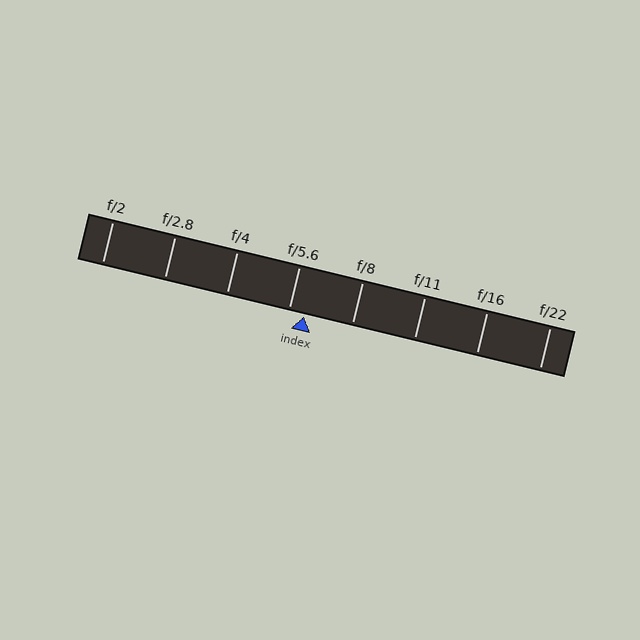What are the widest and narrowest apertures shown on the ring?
The widest aperture shown is f/2 and the narrowest is f/22.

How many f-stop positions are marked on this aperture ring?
There are 8 f-stop positions marked.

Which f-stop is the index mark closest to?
The index mark is closest to f/5.6.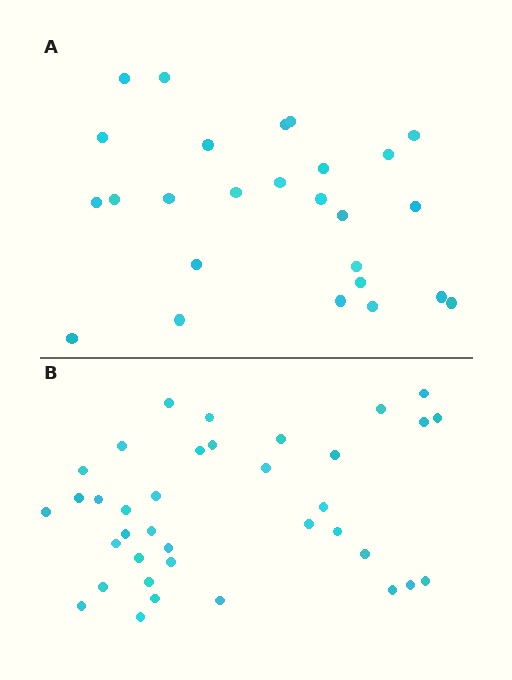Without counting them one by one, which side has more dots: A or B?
Region B (the bottom region) has more dots.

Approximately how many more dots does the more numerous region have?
Region B has roughly 12 or so more dots than region A.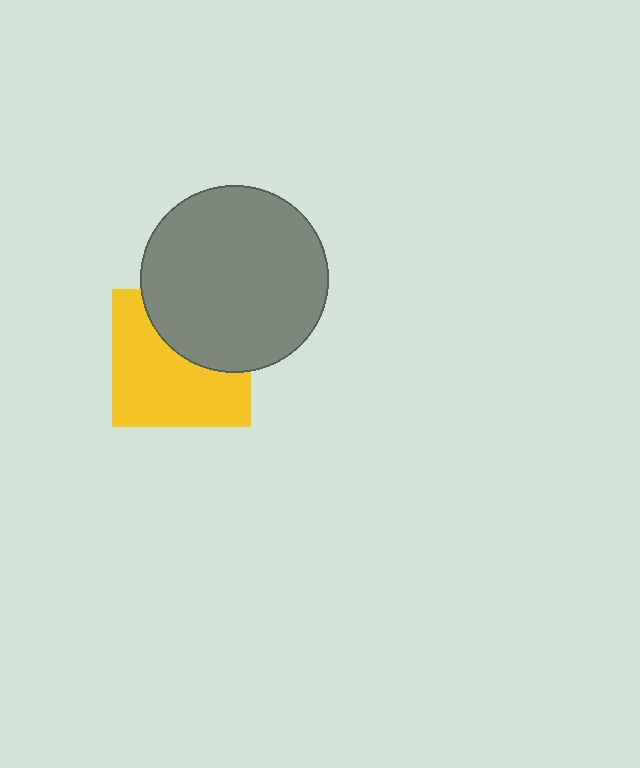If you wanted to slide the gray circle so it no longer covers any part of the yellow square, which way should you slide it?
Slide it up — that is the most direct way to separate the two shapes.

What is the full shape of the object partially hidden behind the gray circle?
The partially hidden object is a yellow square.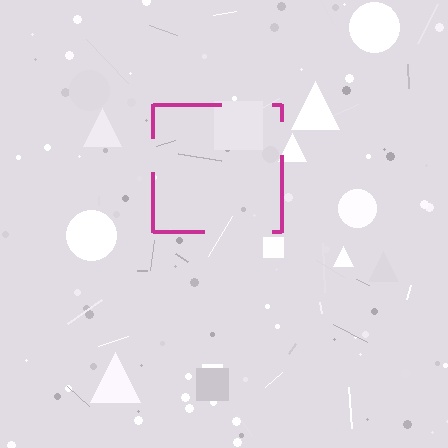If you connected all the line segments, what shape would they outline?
They would outline a square.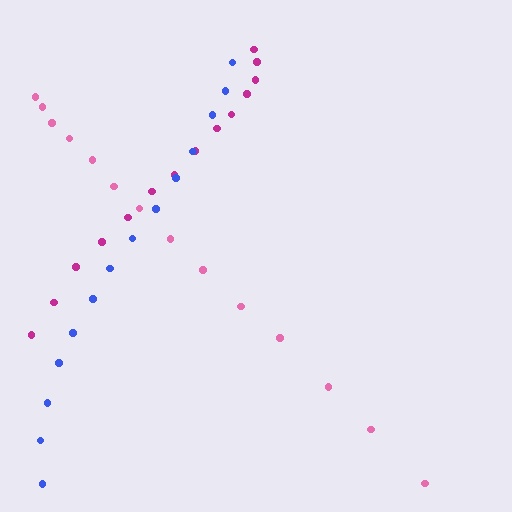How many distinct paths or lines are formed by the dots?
There are 3 distinct paths.